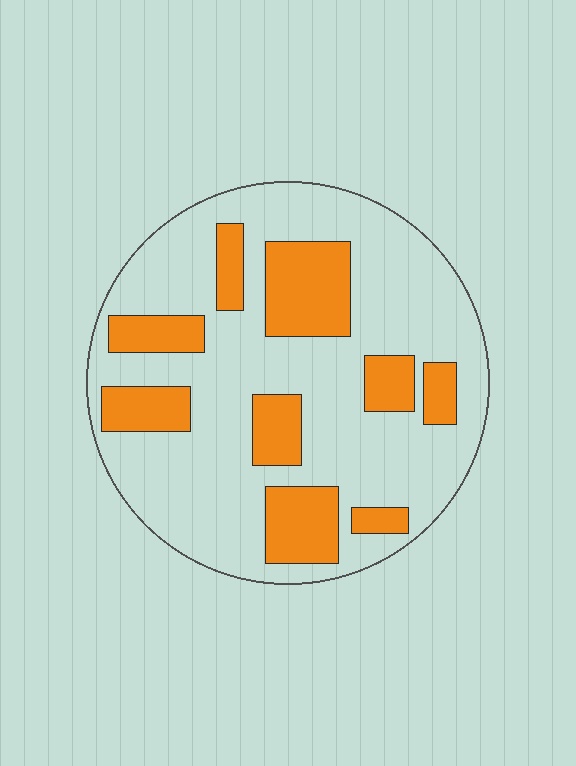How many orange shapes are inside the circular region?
9.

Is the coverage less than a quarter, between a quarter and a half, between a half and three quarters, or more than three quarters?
Between a quarter and a half.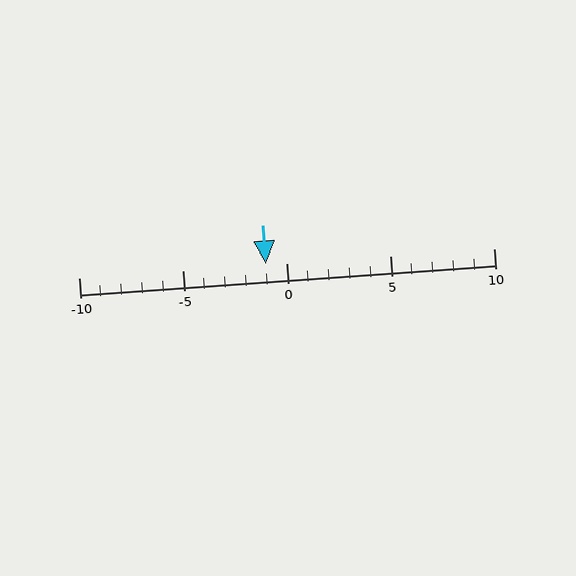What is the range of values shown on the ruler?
The ruler shows values from -10 to 10.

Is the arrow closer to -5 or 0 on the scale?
The arrow is closer to 0.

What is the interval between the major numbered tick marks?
The major tick marks are spaced 5 units apart.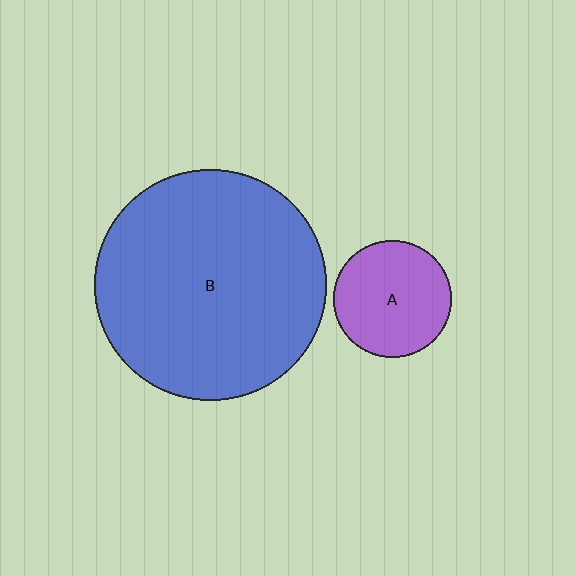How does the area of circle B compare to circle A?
Approximately 3.9 times.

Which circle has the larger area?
Circle B (blue).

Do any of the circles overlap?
No, none of the circles overlap.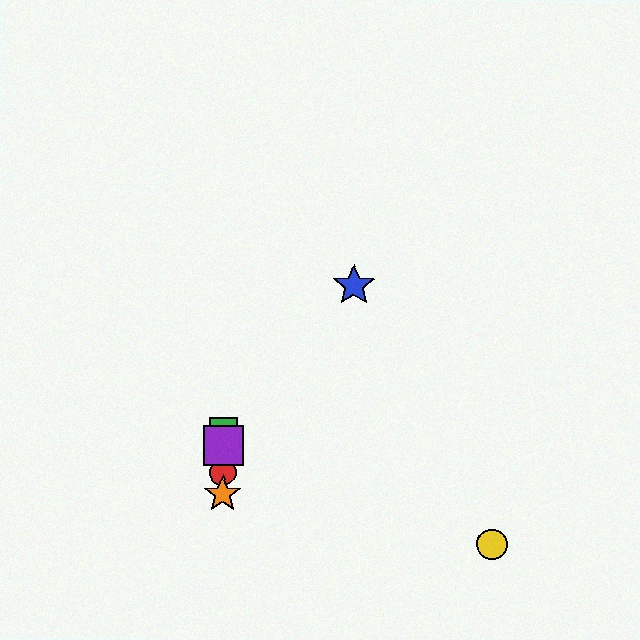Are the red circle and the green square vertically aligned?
Yes, both are at x≈223.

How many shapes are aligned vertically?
4 shapes (the red circle, the green square, the purple square, the orange star) are aligned vertically.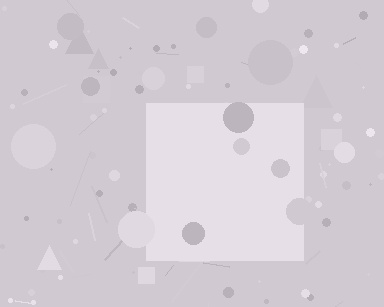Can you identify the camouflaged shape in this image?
The camouflaged shape is a square.